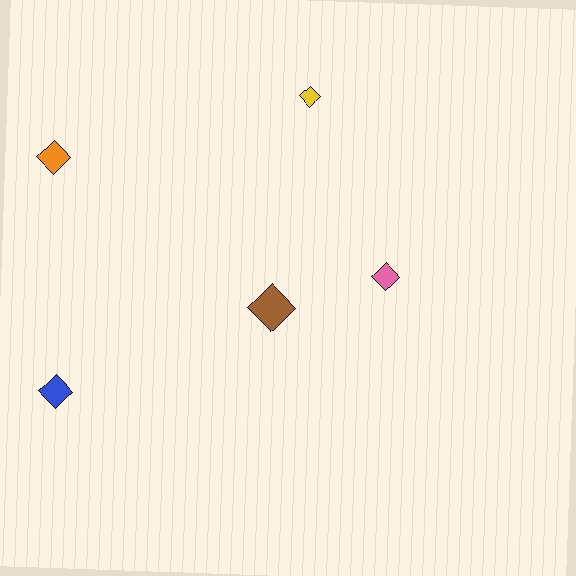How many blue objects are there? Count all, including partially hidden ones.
There is 1 blue object.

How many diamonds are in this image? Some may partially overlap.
There are 5 diamonds.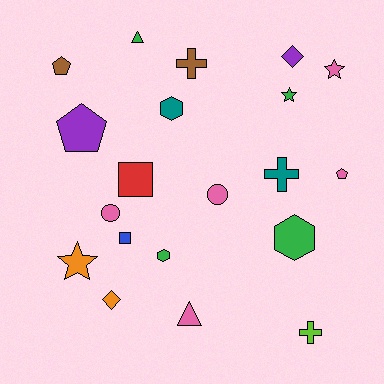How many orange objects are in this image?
There are 2 orange objects.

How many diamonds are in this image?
There are 2 diamonds.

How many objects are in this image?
There are 20 objects.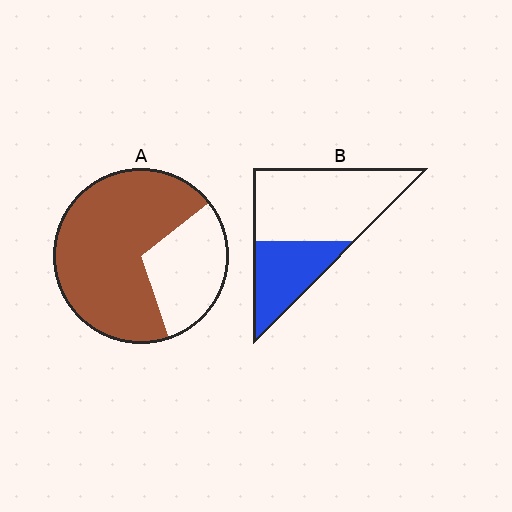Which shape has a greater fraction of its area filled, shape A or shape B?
Shape A.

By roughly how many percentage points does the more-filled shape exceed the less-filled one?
By roughly 35 percentage points (A over B).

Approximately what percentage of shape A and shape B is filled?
A is approximately 70% and B is approximately 35%.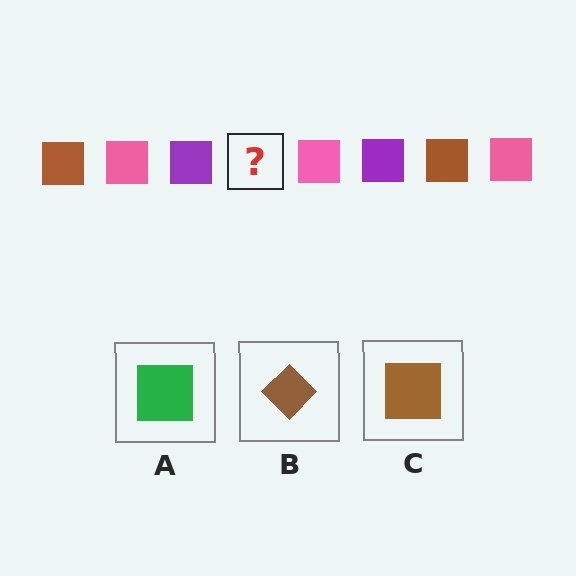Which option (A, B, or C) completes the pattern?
C.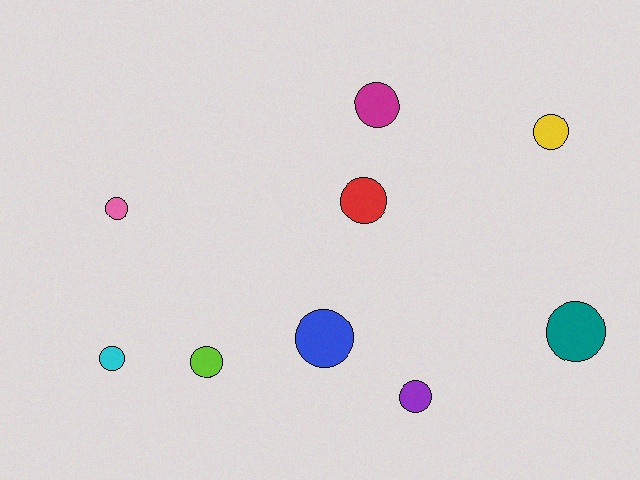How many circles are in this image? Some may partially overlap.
There are 9 circles.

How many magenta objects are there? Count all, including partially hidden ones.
There is 1 magenta object.